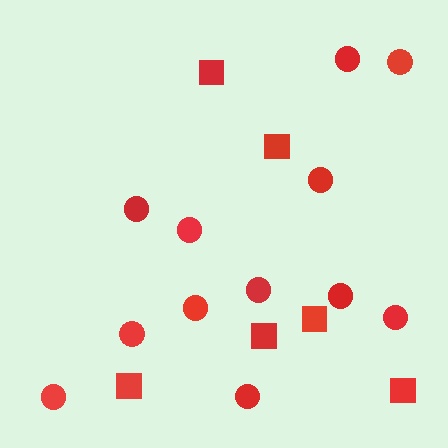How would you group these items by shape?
There are 2 groups: one group of squares (6) and one group of circles (12).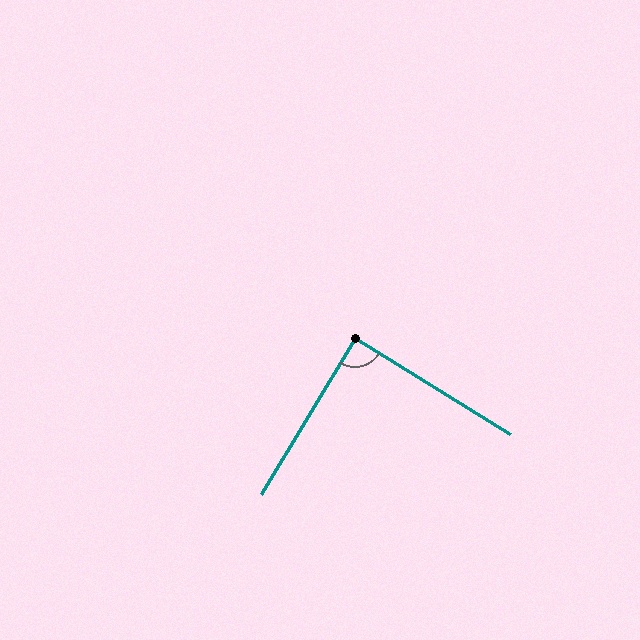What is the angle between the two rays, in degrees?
Approximately 89 degrees.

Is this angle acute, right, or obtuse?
It is approximately a right angle.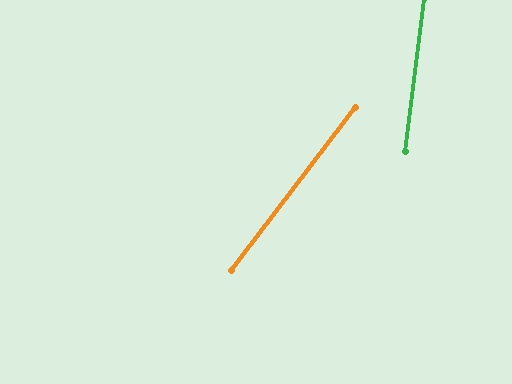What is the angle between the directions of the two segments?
Approximately 30 degrees.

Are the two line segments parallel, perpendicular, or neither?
Neither parallel nor perpendicular — they differ by about 30°.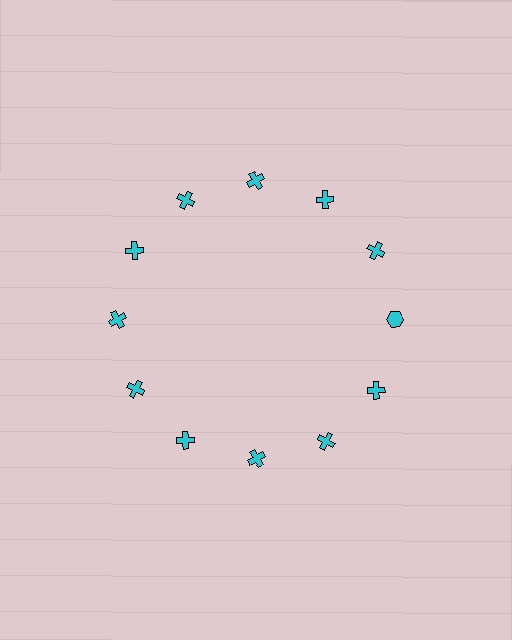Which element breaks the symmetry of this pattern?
The cyan hexagon at roughly the 3 o'clock position breaks the symmetry. All other shapes are cyan crosses.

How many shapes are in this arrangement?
There are 12 shapes arranged in a ring pattern.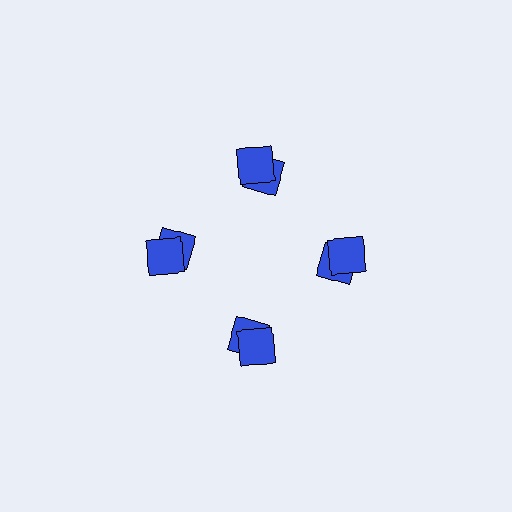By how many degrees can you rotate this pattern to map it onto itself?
The pattern maps onto itself every 90 degrees of rotation.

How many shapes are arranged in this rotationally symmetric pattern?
There are 8 shapes, arranged in 4 groups of 2.